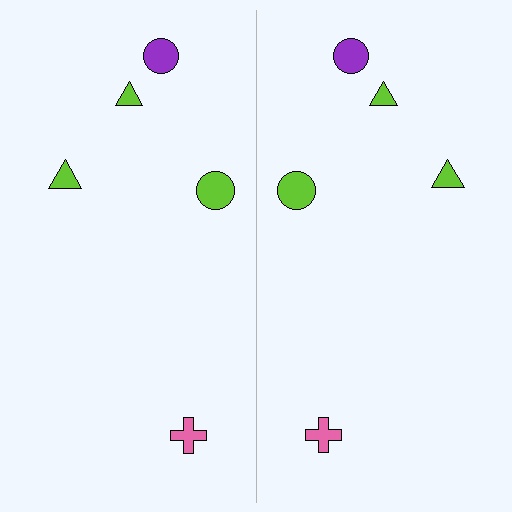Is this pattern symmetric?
Yes, this pattern has bilateral (reflection) symmetry.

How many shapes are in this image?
There are 10 shapes in this image.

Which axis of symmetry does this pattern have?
The pattern has a vertical axis of symmetry running through the center of the image.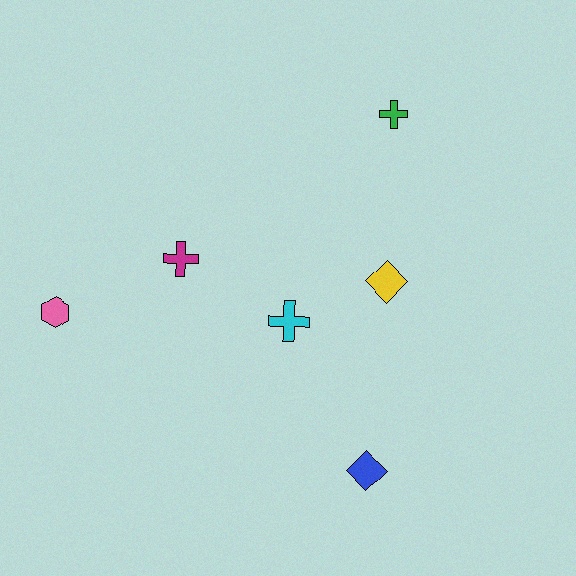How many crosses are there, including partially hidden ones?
There are 3 crosses.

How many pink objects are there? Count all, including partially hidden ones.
There is 1 pink object.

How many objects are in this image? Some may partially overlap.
There are 6 objects.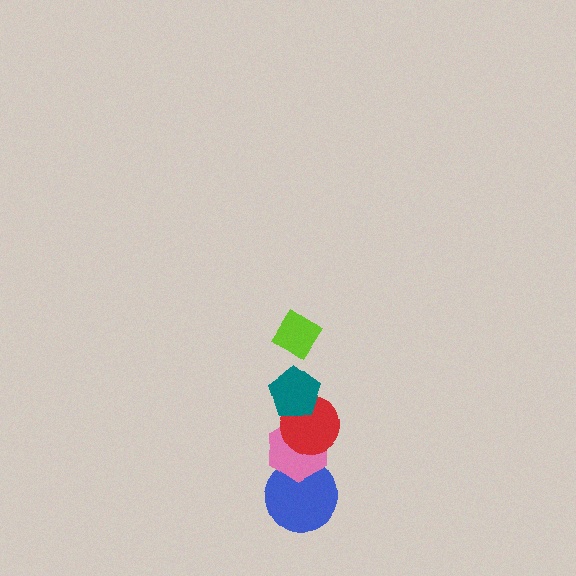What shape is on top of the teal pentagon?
The lime diamond is on top of the teal pentagon.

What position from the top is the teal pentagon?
The teal pentagon is 2nd from the top.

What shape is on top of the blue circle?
The pink hexagon is on top of the blue circle.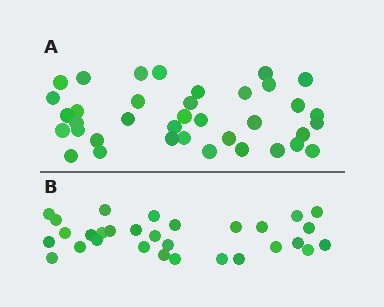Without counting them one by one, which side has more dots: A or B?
Region A (the top region) has more dots.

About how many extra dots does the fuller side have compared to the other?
Region A has roughly 8 or so more dots than region B.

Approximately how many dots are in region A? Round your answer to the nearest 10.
About 40 dots. (The exact count is 37, which rounds to 40.)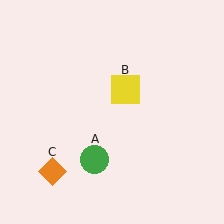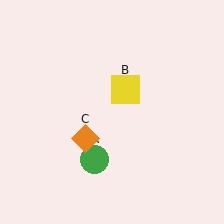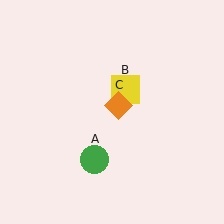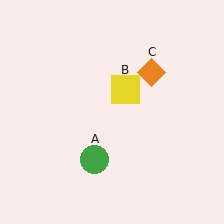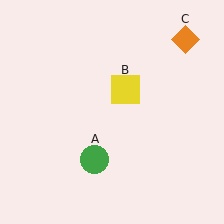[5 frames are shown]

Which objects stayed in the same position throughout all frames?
Green circle (object A) and yellow square (object B) remained stationary.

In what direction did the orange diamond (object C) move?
The orange diamond (object C) moved up and to the right.